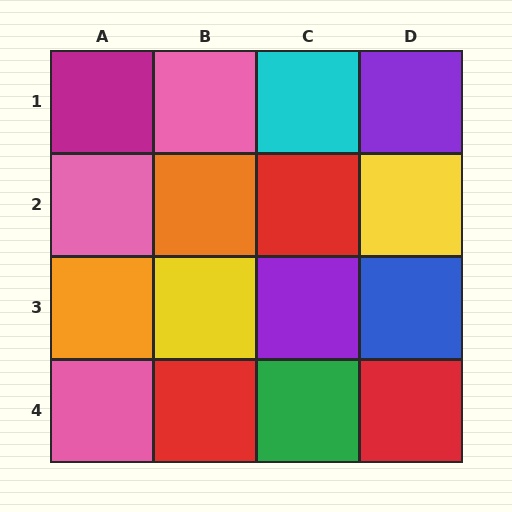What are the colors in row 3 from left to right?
Orange, yellow, purple, blue.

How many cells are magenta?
1 cell is magenta.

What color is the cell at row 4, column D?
Red.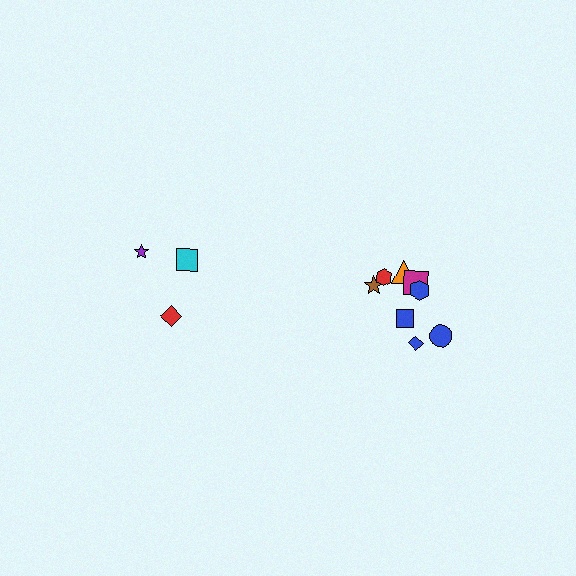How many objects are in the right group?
There are 8 objects.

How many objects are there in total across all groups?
There are 11 objects.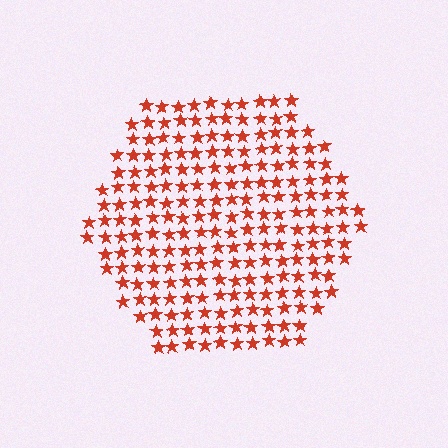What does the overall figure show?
The overall figure shows a hexagon.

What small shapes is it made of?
It is made of small stars.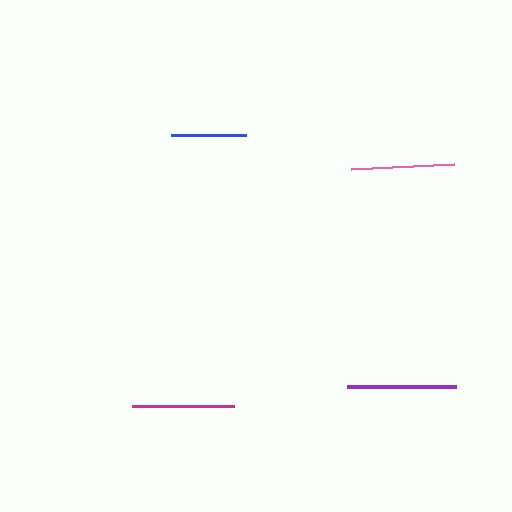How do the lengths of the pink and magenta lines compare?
The pink and magenta lines are approximately the same length.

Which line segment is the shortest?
The blue line is the shortest at approximately 74 pixels.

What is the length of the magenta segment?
The magenta segment is approximately 102 pixels long.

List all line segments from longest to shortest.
From longest to shortest: purple, pink, magenta, blue.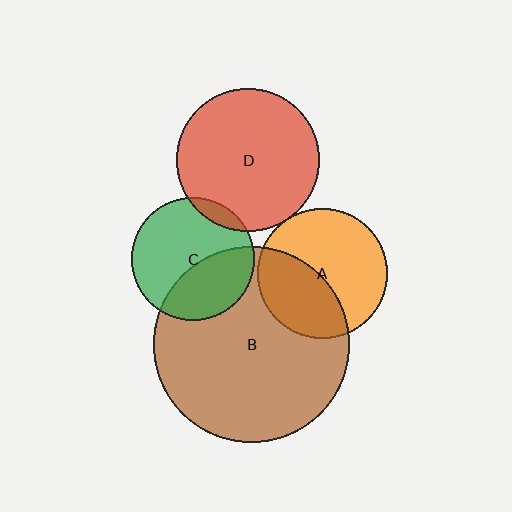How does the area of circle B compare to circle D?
Approximately 1.9 times.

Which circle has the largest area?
Circle B (brown).